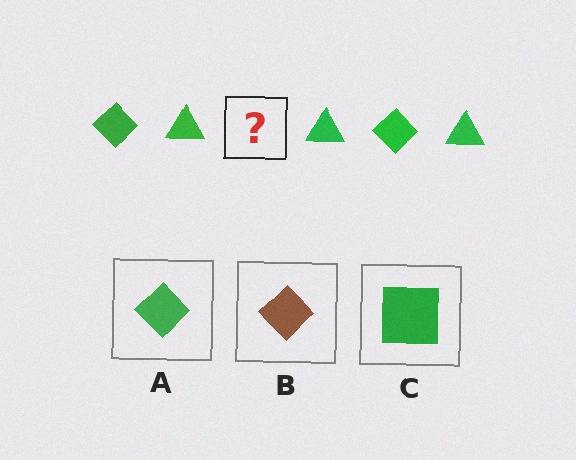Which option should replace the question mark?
Option A.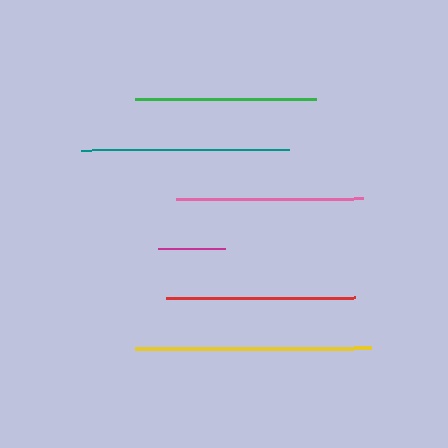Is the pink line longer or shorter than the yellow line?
The yellow line is longer than the pink line.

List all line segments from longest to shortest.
From longest to shortest: yellow, teal, red, pink, green, magenta.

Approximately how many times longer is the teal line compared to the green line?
The teal line is approximately 1.1 times the length of the green line.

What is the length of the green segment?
The green segment is approximately 182 pixels long.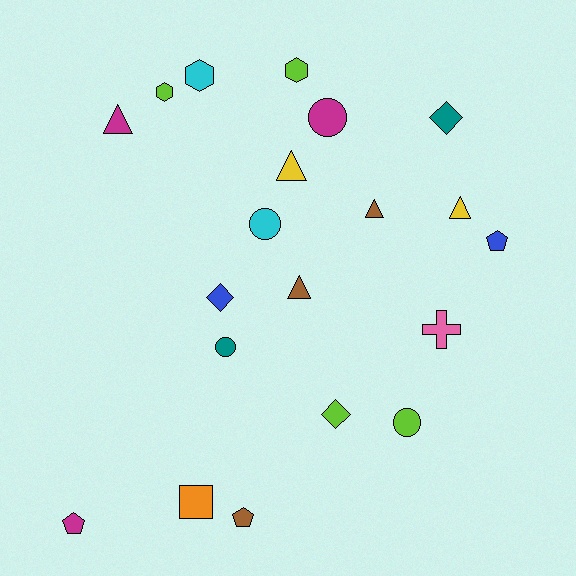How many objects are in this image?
There are 20 objects.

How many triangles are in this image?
There are 5 triangles.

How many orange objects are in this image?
There is 1 orange object.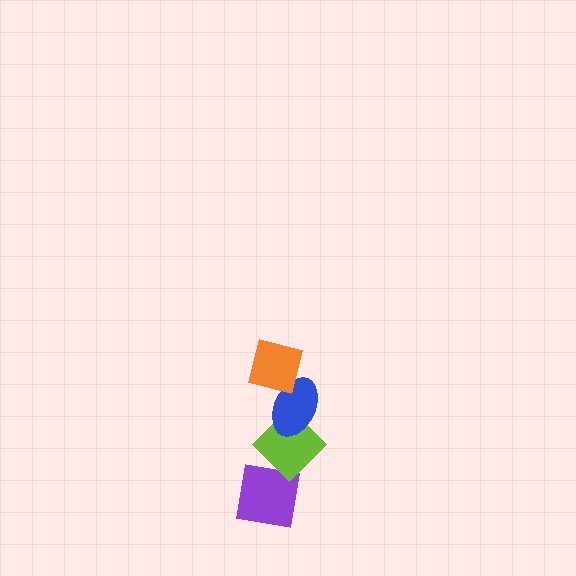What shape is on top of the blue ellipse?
The orange square is on top of the blue ellipse.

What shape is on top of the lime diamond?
The blue ellipse is on top of the lime diamond.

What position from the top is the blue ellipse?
The blue ellipse is 2nd from the top.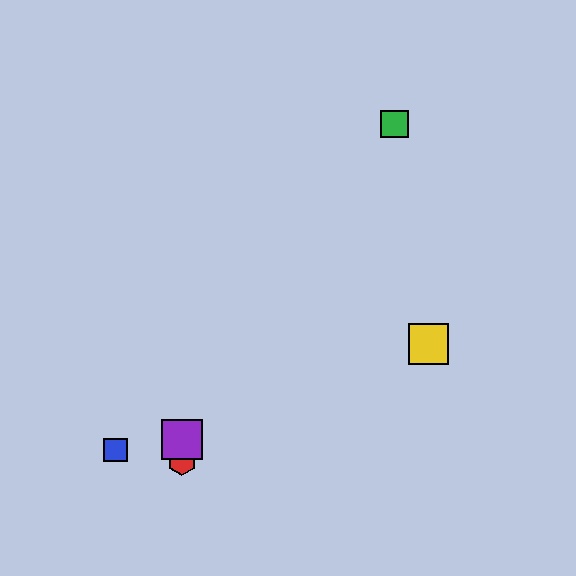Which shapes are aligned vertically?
The red hexagon, the purple square are aligned vertically.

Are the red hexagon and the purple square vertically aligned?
Yes, both are at x≈182.